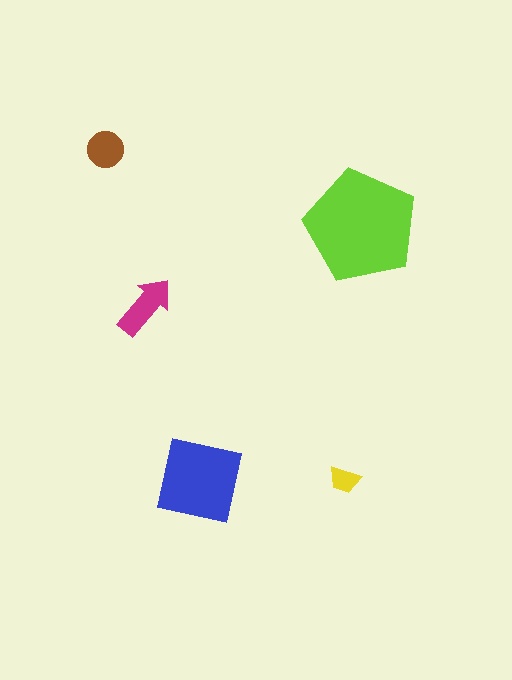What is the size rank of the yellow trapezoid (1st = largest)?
5th.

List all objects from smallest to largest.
The yellow trapezoid, the brown circle, the magenta arrow, the blue square, the lime pentagon.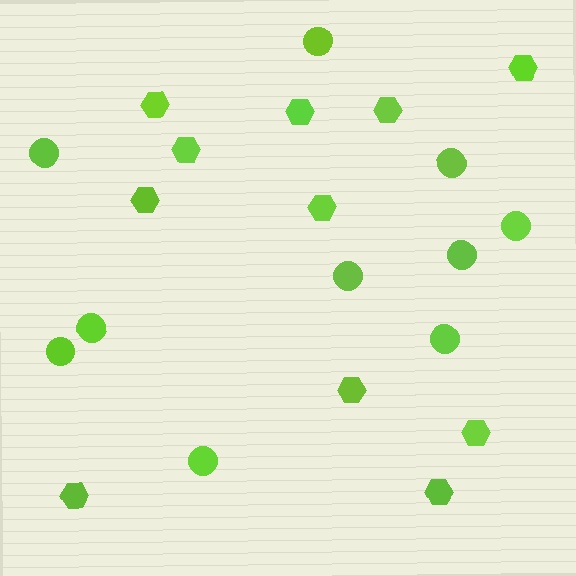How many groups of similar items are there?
There are 2 groups: one group of hexagons (11) and one group of circles (10).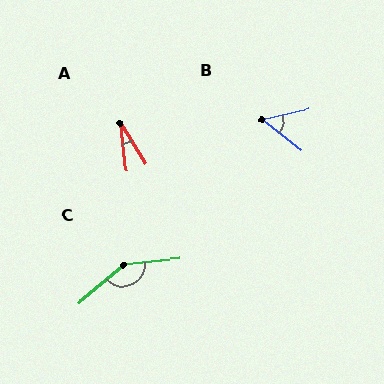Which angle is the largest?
C, at approximately 145 degrees.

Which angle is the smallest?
A, at approximately 26 degrees.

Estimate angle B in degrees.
Approximately 51 degrees.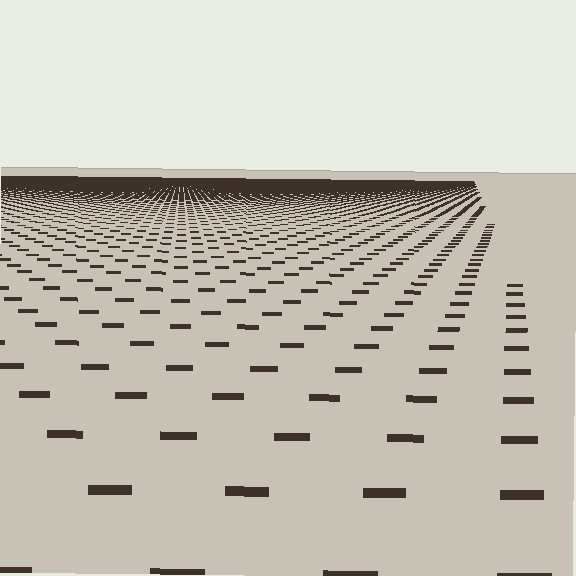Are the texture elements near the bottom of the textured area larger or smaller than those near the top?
Larger. Near the bottom, elements are closer to the viewer and appear at a bigger on-screen size.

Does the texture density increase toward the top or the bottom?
Density increases toward the top.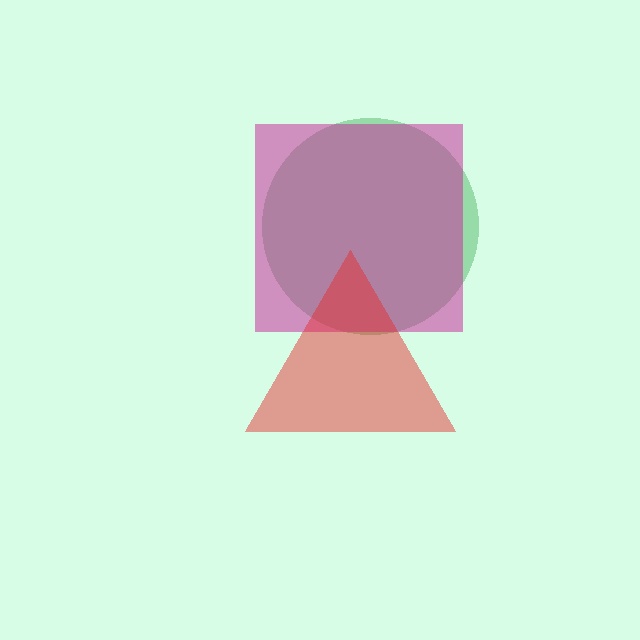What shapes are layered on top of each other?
The layered shapes are: a green circle, a magenta square, a red triangle.